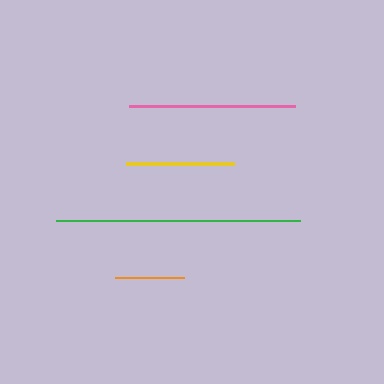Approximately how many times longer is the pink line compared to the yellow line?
The pink line is approximately 1.5 times the length of the yellow line.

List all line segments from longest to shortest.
From longest to shortest: green, pink, yellow, orange.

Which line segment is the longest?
The green line is the longest at approximately 245 pixels.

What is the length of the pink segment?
The pink segment is approximately 166 pixels long.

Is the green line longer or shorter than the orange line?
The green line is longer than the orange line.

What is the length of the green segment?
The green segment is approximately 245 pixels long.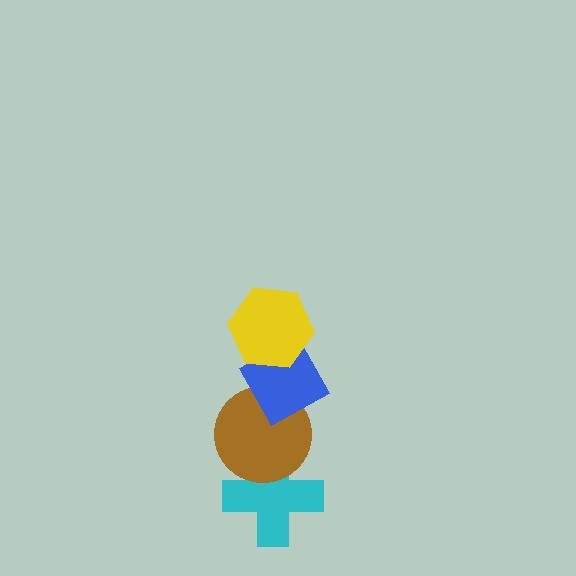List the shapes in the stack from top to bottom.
From top to bottom: the yellow hexagon, the blue diamond, the brown circle, the cyan cross.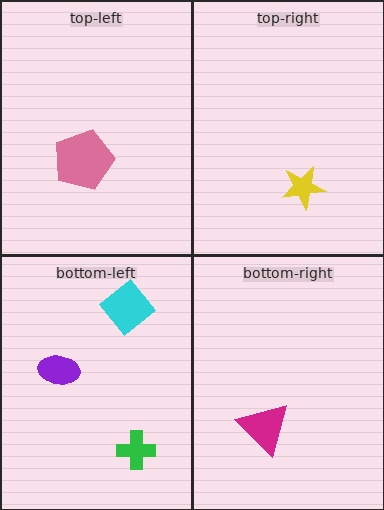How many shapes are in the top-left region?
1.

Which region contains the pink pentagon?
The top-left region.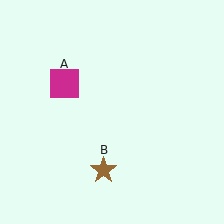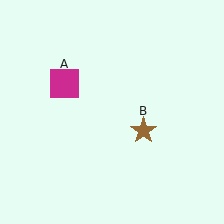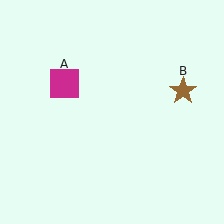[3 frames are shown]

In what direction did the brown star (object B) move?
The brown star (object B) moved up and to the right.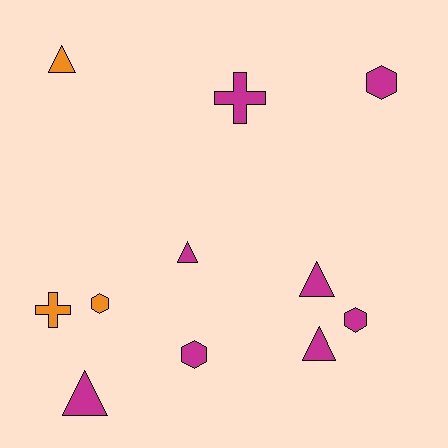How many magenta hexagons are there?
There are 3 magenta hexagons.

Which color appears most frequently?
Magenta, with 8 objects.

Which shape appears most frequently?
Triangle, with 5 objects.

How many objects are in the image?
There are 11 objects.